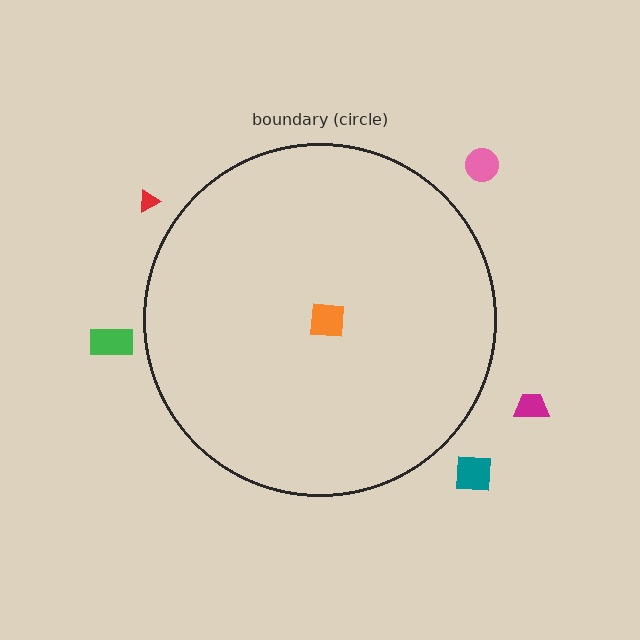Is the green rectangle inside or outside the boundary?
Outside.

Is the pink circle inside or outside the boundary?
Outside.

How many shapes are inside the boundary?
1 inside, 5 outside.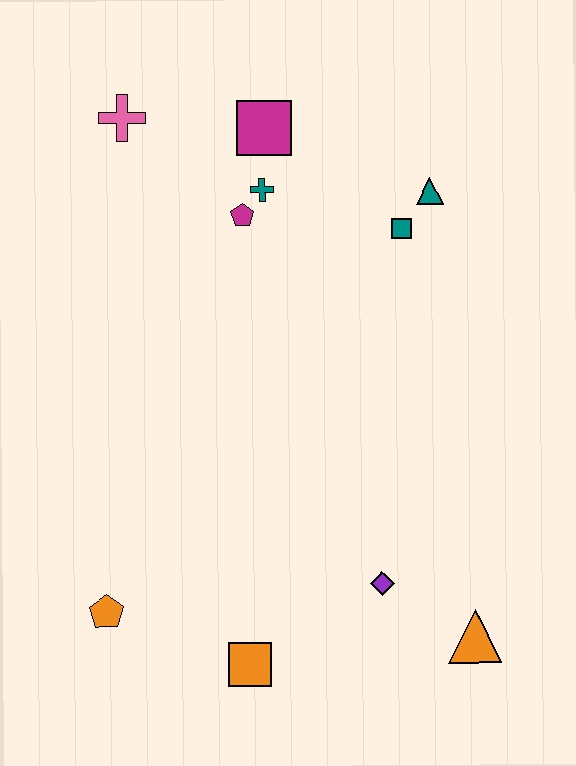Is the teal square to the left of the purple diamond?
No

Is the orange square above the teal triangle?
No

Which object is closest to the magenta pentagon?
The teal cross is closest to the magenta pentagon.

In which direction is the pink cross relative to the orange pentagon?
The pink cross is above the orange pentagon.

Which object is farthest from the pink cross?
The orange triangle is farthest from the pink cross.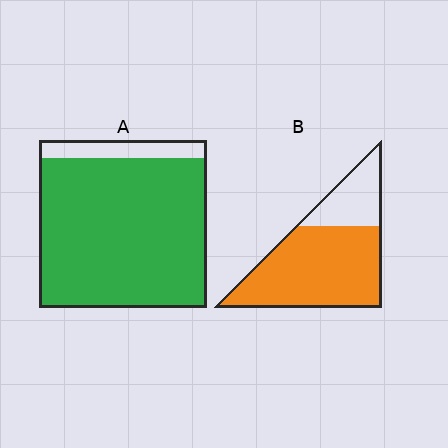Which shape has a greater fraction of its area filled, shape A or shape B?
Shape A.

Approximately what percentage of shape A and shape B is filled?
A is approximately 90% and B is approximately 75%.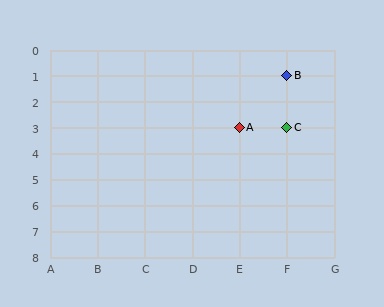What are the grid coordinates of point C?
Point C is at grid coordinates (F, 3).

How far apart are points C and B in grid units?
Points C and B are 2 rows apart.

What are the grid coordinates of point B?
Point B is at grid coordinates (F, 1).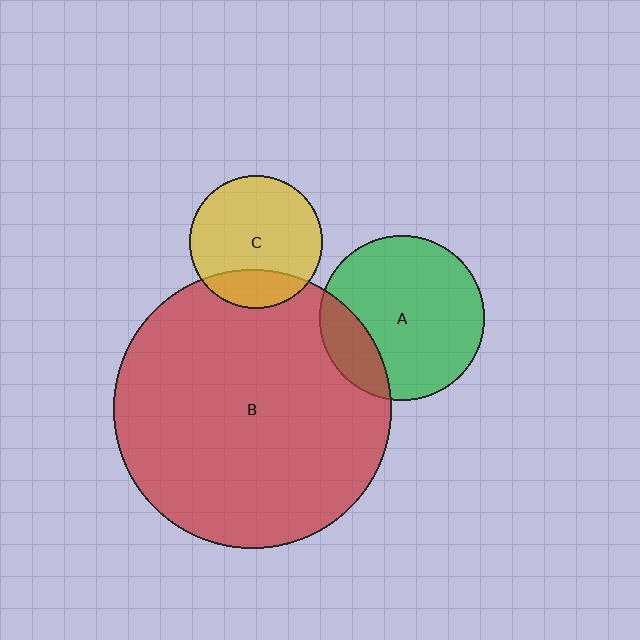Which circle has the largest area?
Circle B (red).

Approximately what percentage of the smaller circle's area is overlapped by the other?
Approximately 20%.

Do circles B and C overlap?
Yes.